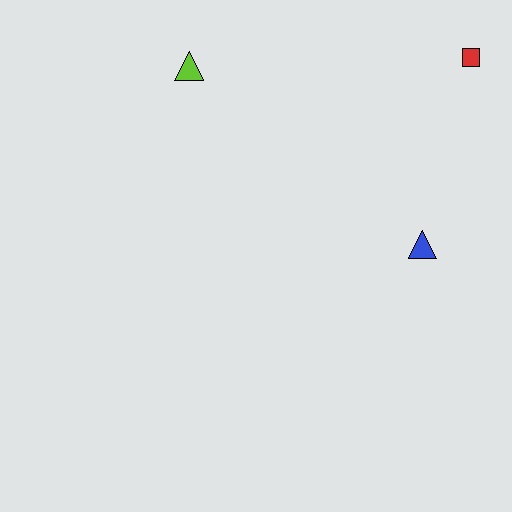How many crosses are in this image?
There are no crosses.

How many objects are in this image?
There are 3 objects.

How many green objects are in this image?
There are no green objects.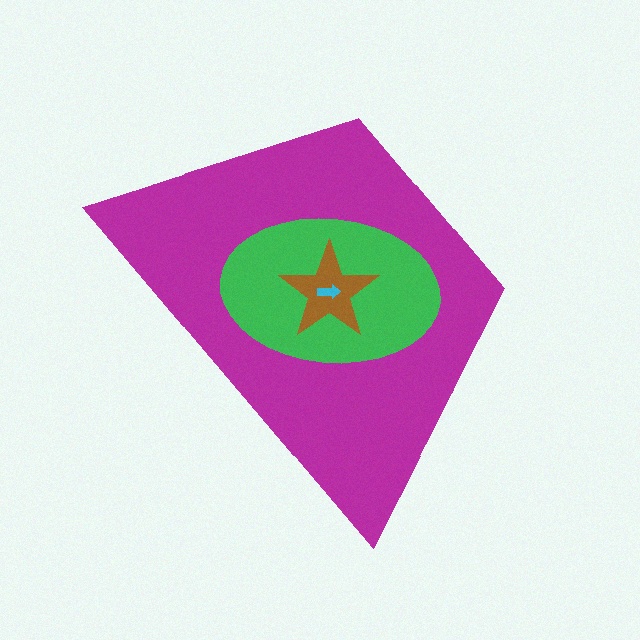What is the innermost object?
The cyan arrow.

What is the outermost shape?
The magenta trapezoid.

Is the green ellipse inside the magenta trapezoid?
Yes.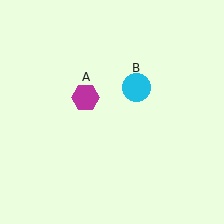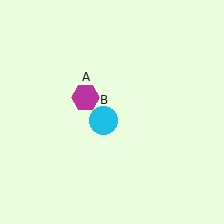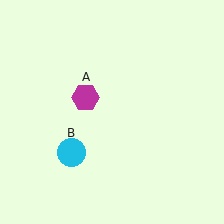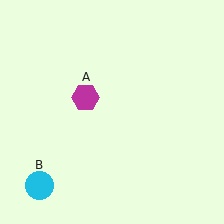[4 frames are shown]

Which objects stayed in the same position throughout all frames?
Magenta hexagon (object A) remained stationary.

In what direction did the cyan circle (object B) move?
The cyan circle (object B) moved down and to the left.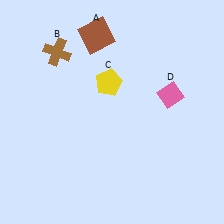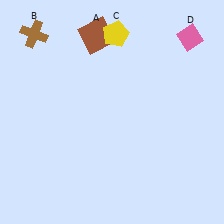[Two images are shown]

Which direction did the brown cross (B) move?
The brown cross (B) moved left.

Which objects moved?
The objects that moved are: the brown cross (B), the yellow pentagon (C), the pink diamond (D).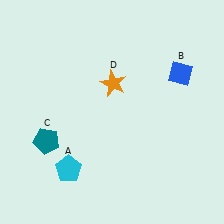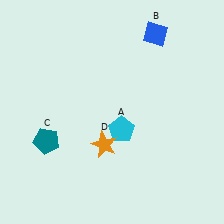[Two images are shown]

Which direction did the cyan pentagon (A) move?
The cyan pentagon (A) moved right.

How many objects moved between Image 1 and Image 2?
3 objects moved between the two images.